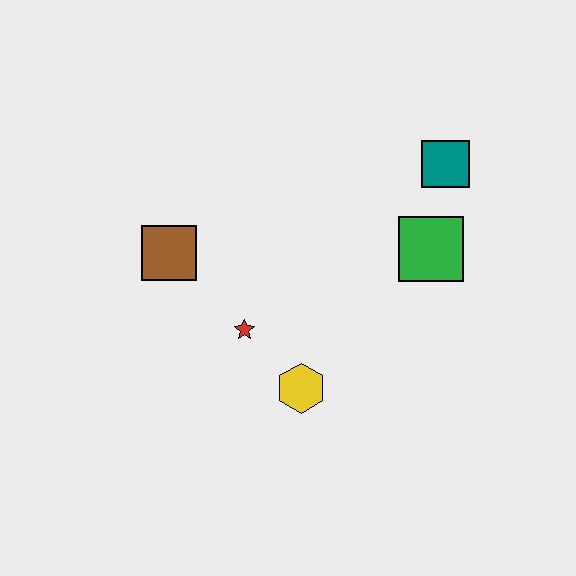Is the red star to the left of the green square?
Yes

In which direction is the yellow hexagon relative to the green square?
The yellow hexagon is below the green square.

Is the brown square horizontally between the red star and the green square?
No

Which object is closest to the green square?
The teal square is closest to the green square.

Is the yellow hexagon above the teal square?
No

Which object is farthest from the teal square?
The brown square is farthest from the teal square.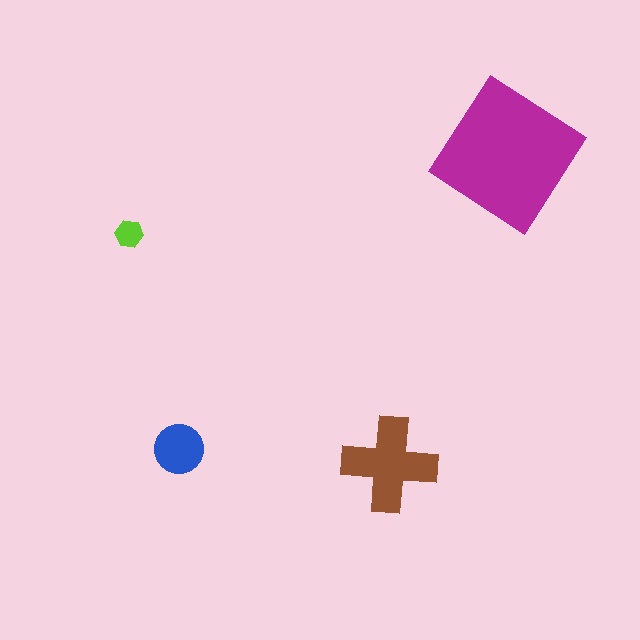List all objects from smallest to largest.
The lime hexagon, the blue circle, the brown cross, the magenta diamond.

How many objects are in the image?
There are 4 objects in the image.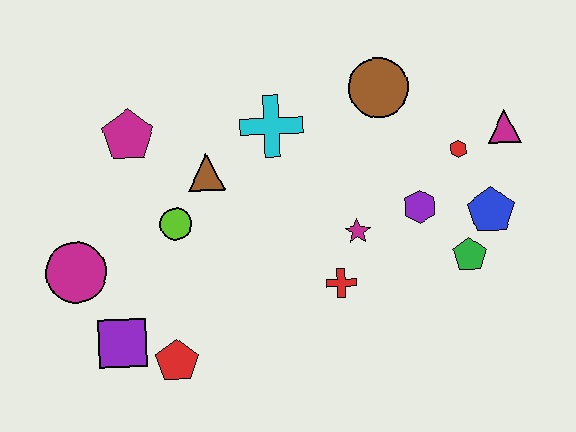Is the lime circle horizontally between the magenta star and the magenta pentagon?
Yes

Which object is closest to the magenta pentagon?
The brown triangle is closest to the magenta pentagon.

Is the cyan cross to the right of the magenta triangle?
No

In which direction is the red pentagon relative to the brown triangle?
The red pentagon is below the brown triangle.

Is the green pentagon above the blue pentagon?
No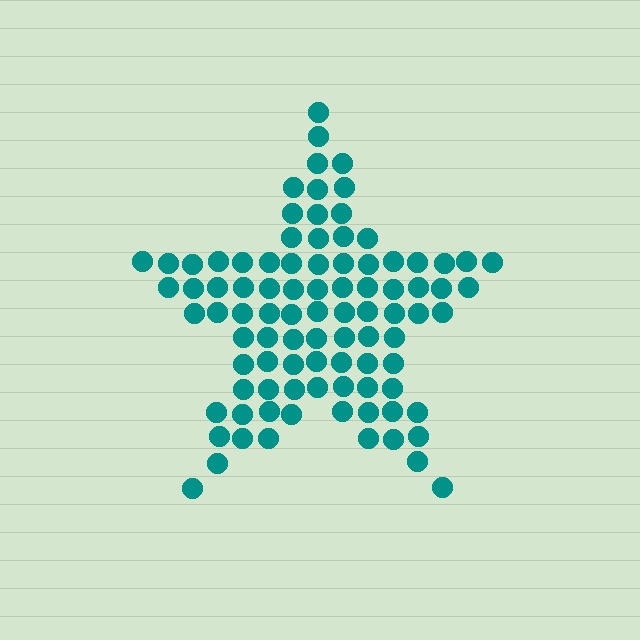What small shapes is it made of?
It is made of small circles.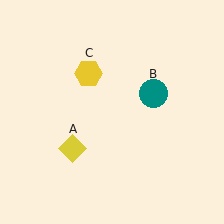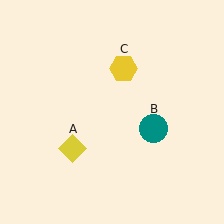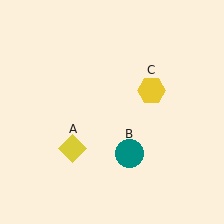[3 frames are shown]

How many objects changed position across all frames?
2 objects changed position: teal circle (object B), yellow hexagon (object C).